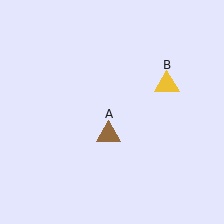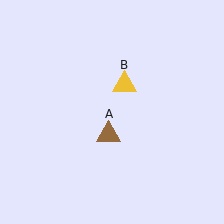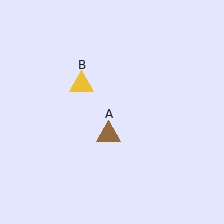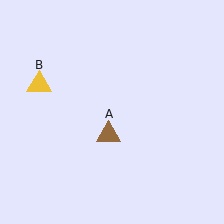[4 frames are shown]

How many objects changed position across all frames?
1 object changed position: yellow triangle (object B).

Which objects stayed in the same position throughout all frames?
Brown triangle (object A) remained stationary.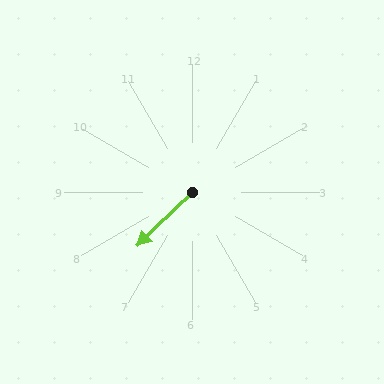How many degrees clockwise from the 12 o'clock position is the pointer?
Approximately 226 degrees.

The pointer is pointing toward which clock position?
Roughly 8 o'clock.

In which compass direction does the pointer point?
Southwest.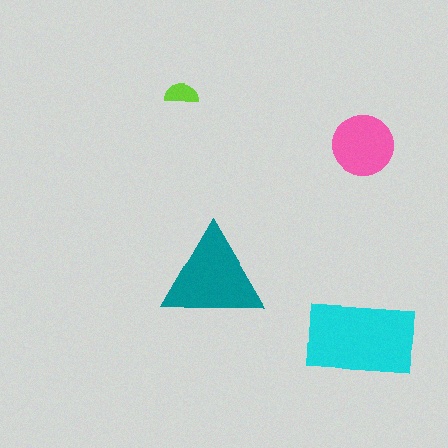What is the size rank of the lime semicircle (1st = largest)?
4th.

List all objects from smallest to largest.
The lime semicircle, the pink circle, the teal triangle, the cyan rectangle.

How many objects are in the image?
There are 4 objects in the image.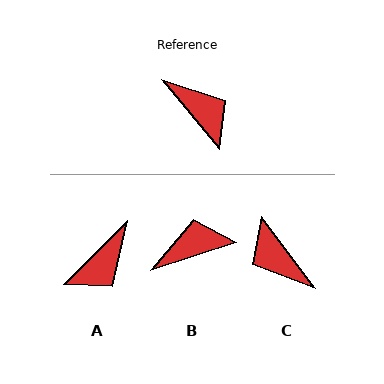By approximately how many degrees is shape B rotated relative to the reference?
Approximately 68 degrees counter-clockwise.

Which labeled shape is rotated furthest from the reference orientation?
C, about 177 degrees away.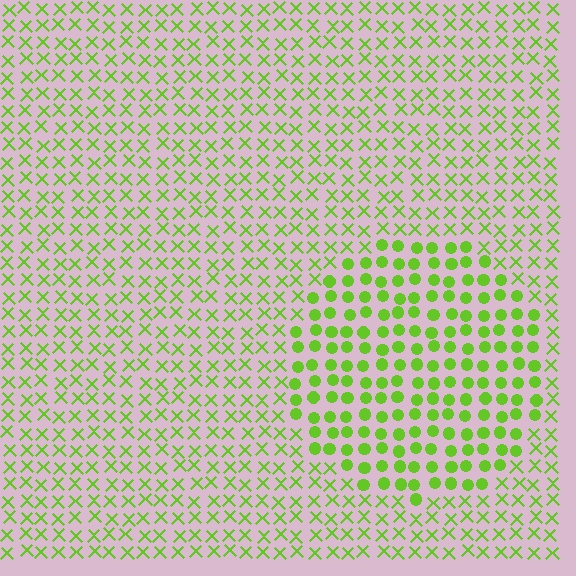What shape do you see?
I see a circle.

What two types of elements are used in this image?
The image uses circles inside the circle region and X marks outside it.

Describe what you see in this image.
The image is filled with small lime elements arranged in a uniform grid. A circle-shaped region contains circles, while the surrounding area contains X marks. The boundary is defined purely by the change in element shape.